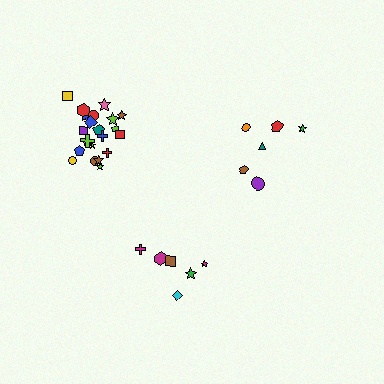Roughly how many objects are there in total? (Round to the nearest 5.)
Roughly 35 objects in total.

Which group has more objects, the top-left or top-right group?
The top-left group.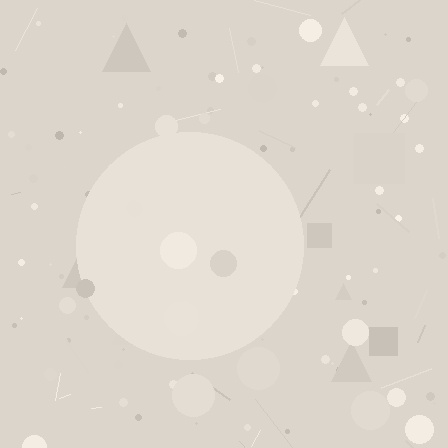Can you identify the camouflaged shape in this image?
The camouflaged shape is a circle.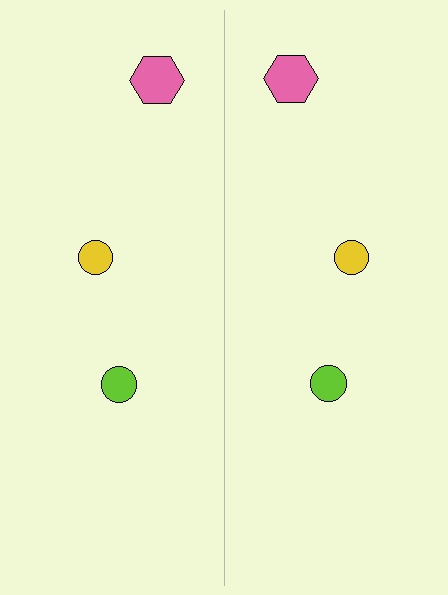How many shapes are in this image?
There are 6 shapes in this image.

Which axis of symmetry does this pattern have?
The pattern has a vertical axis of symmetry running through the center of the image.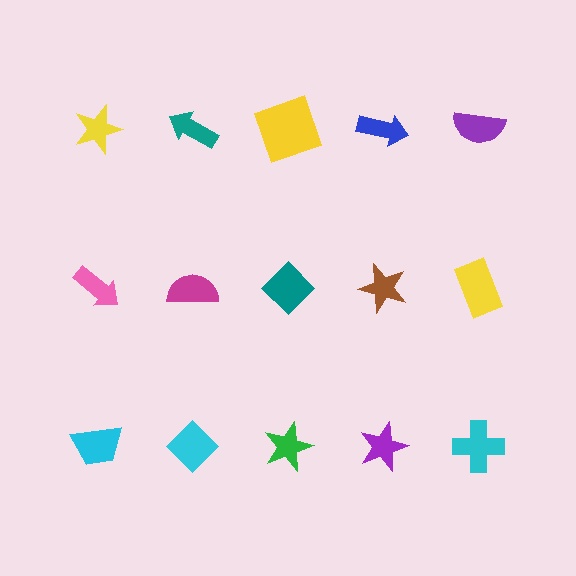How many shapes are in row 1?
5 shapes.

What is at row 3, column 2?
A cyan diamond.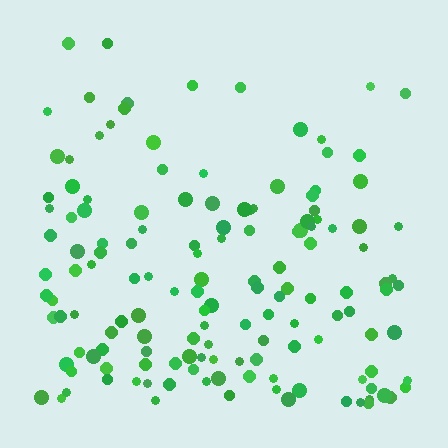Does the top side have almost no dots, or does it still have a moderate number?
Still a moderate number, just noticeably fewer than the bottom.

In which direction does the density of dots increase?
From top to bottom, with the bottom side densest.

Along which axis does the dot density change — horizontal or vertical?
Vertical.